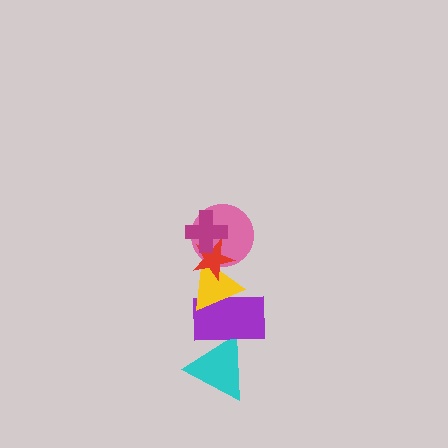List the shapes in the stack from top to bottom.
From top to bottom: the magenta cross, the red star, the pink circle, the yellow triangle, the purple rectangle, the cyan triangle.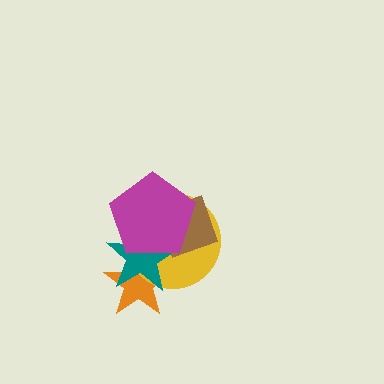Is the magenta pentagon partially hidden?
No, no other shape covers it.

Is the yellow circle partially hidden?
Yes, it is partially covered by another shape.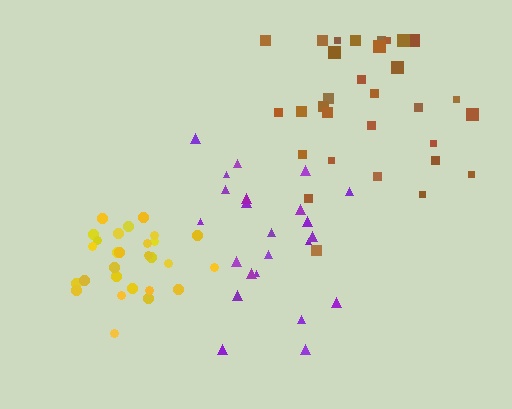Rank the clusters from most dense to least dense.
yellow, brown, purple.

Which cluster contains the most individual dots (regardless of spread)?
Brown (33).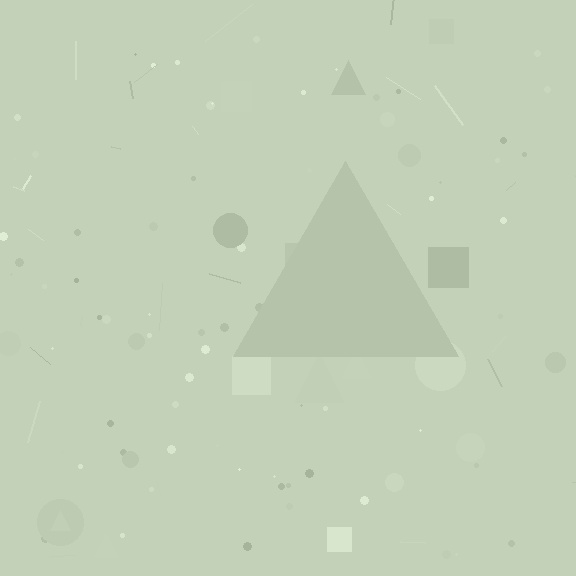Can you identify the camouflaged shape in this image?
The camouflaged shape is a triangle.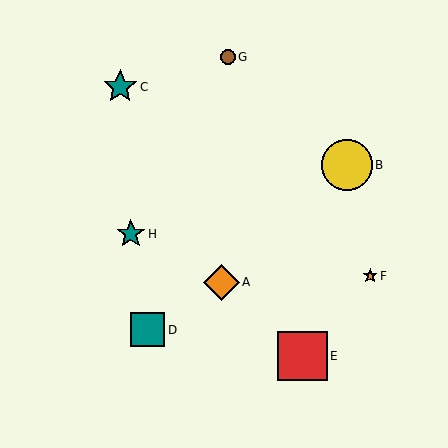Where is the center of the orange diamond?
The center of the orange diamond is at (222, 282).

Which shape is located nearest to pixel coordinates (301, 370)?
The red square (labeled E) at (303, 356) is nearest to that location.